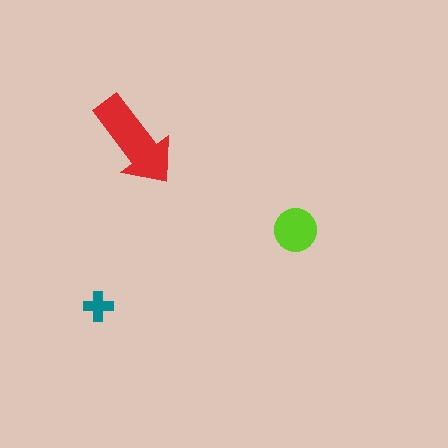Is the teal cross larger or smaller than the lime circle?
Smaller.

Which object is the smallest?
The teal cross.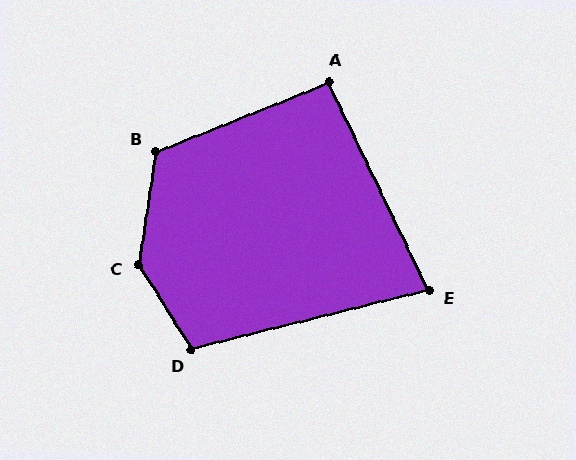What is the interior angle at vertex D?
Approximately 108 degrees (obtuse).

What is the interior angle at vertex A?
Approximately 94 degrees (approximately right).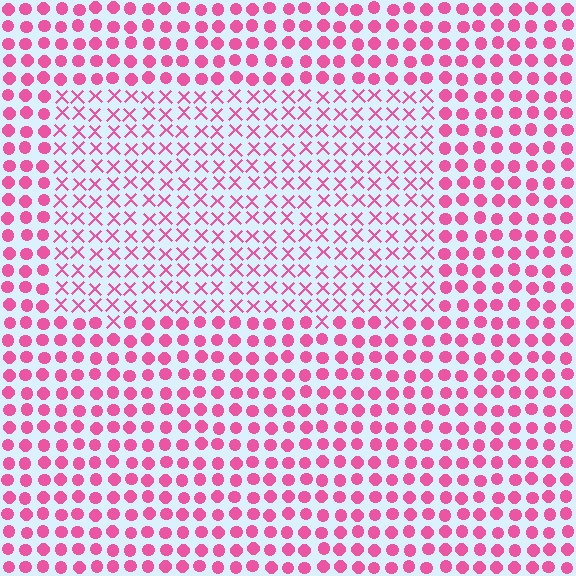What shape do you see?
I see a rectangle.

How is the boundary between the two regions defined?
The boundary is defined by a change in element shape: X marks inside vs. circles outside. All elements share the same color and spacing.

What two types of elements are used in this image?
The image uses X marks inside the rectangle region and circles outside it.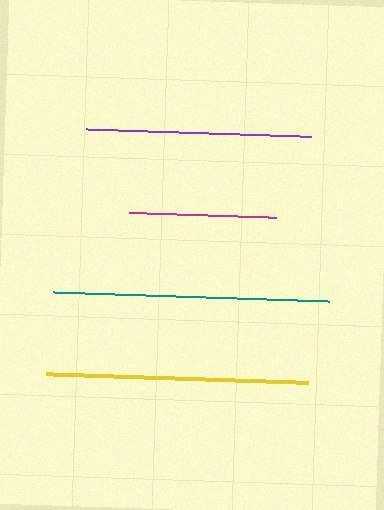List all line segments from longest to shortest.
From longest to shortest: teal, yellow, purple, magenta.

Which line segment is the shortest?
The magenta line is the shortest at approximately 148 pixels.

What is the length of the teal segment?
The teal segment is approximately 275 pixels long.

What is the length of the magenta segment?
The magenta segment is approximately 148 pixels long.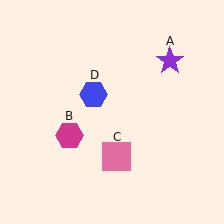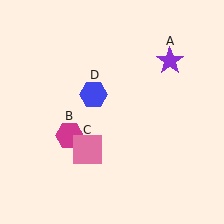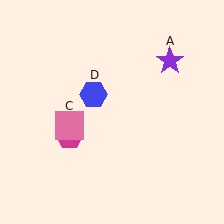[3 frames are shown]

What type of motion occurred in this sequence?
The pink square (object C) rotated clockwise around the center of the scene.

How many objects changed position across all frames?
1 object changed position: pink square (object C).